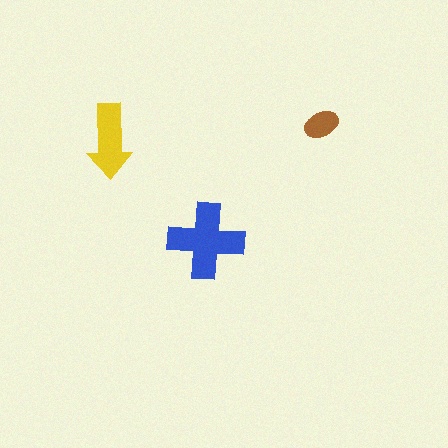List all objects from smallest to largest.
The brown ellipse, the yellow arrow, the blue cross.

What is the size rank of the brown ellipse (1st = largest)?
3rd.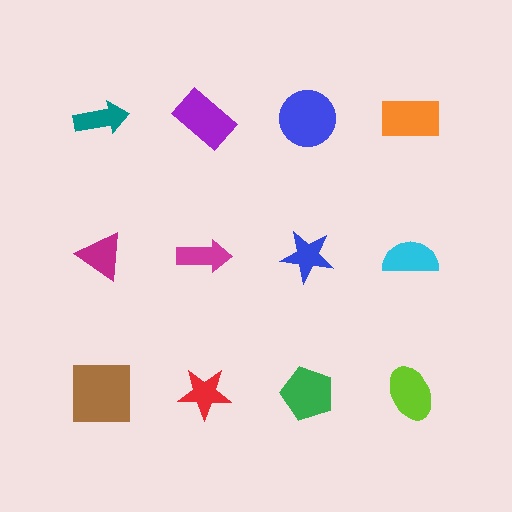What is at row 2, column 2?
A magenta arrow.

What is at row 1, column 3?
A blue circle.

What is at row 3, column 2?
A red star.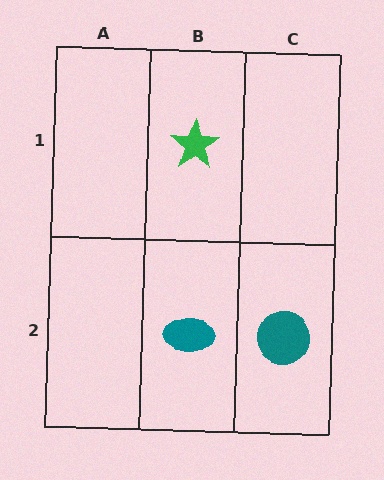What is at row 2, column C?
A teal circle.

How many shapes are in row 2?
2 shapes.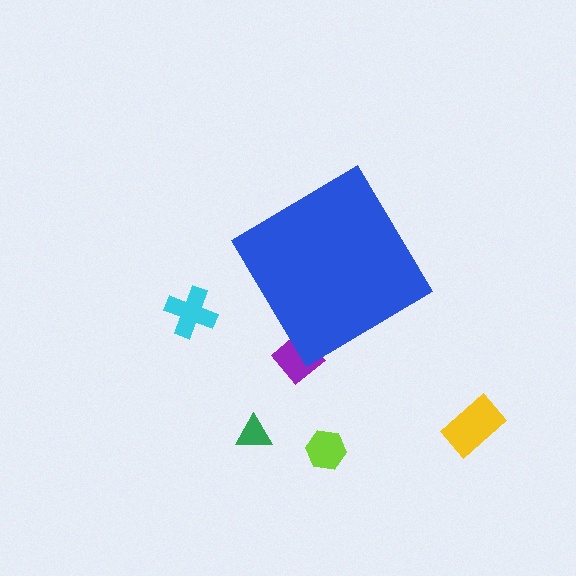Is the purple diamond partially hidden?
Yes, the purple diamond is partially hidden behind the blue diamond.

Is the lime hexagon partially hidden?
No, the lime hexagon is fully visible.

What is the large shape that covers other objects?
A blue diamond.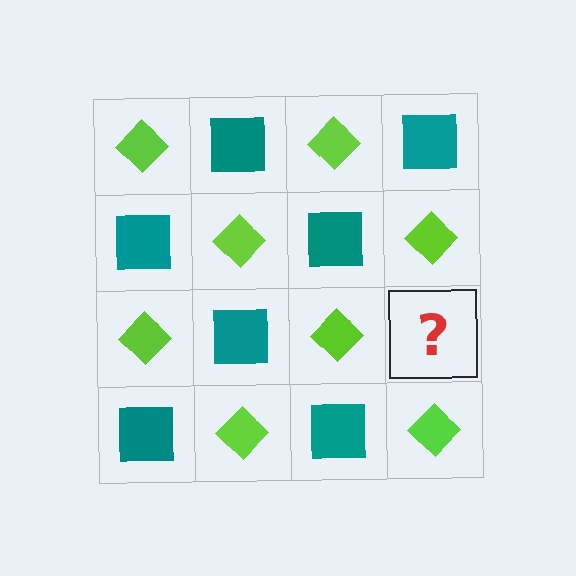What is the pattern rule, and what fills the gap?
The rule is that it alternates lime diamond and teal square in a checkerboard pattern. The gap should be filled with a teal square.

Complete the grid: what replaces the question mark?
The question mark should be replaced with a teal square.